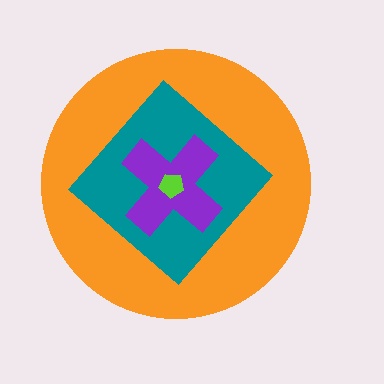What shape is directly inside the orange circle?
The teal diamond.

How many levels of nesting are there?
4.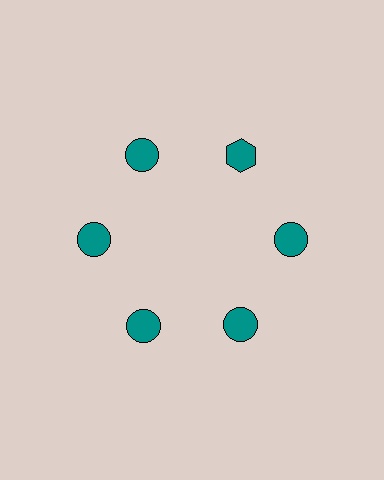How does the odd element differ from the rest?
It has a different shape: hexagon instead of circle.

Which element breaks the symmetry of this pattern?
The teal hexagon at roughly the 1 o'clock position breaks the symmetry. All other shapes are teal circles.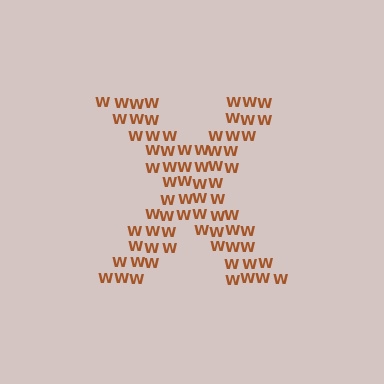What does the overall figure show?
The overall figure shows the letter X.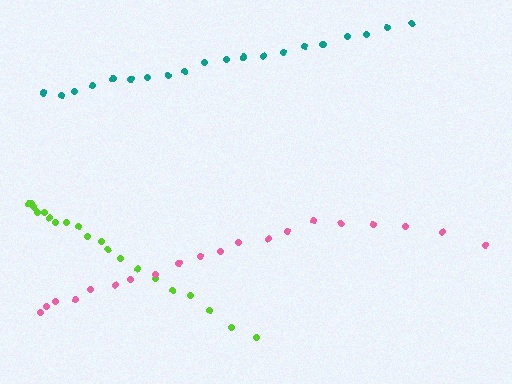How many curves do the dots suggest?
There are 3 distinct paths.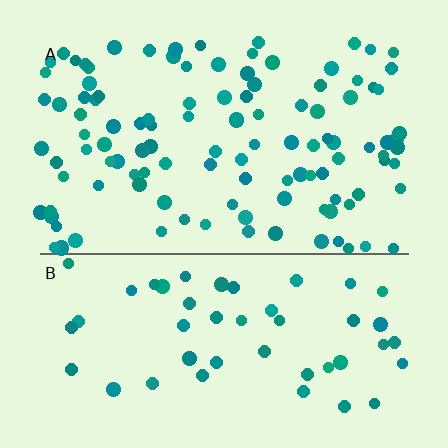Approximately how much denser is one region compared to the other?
Approximately 2.2× — region A over region B.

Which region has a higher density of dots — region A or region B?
A (the top).